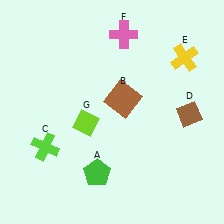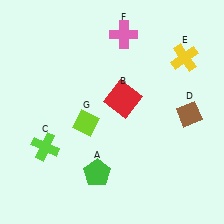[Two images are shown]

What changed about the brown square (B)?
In Image 1, B is brown. In Image 2, it changed to red.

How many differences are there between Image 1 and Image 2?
There is 1 difference between the two images.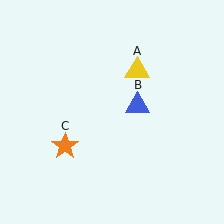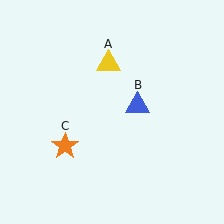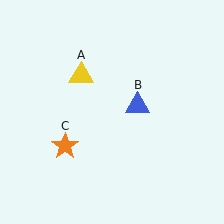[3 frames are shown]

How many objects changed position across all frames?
1 object changed position: yellow triangle (object A).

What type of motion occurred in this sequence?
The yellow triangle (object A) rotated counterclockwise around the center of the scene.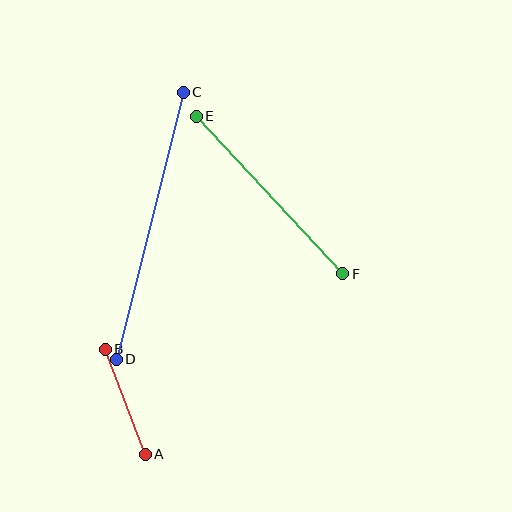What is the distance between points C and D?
The distance is approximately 275 pixels.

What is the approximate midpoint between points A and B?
The midpoint is at approximately (125, 402) pixels.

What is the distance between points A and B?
The distance is approximately 112 pixels.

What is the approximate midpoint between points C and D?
The midpoint is at approximately (150, 226) pixels.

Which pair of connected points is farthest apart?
Points C and D are farthest apart.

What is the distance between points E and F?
The distance is approximately 215 pixels.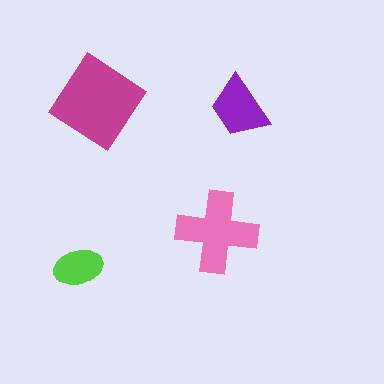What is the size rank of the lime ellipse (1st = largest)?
4th.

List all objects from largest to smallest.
The magenta diamond, the pink cross, the purple trapezoid, the lime ellipse.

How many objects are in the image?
There are 4 objects in the image.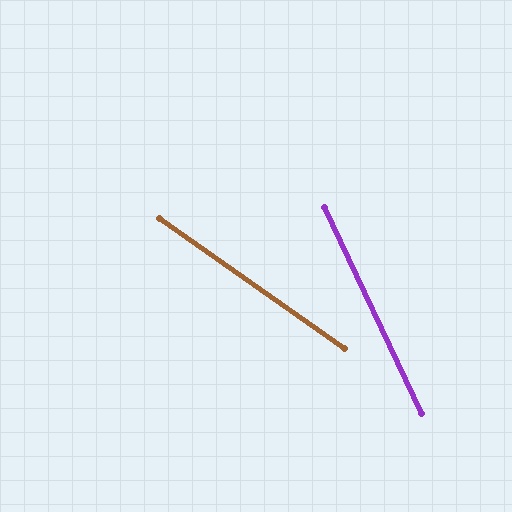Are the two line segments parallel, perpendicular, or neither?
Neither parallel nor perpendicular — they differ by about 30°.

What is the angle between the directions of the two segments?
Approximately 30 degrees.